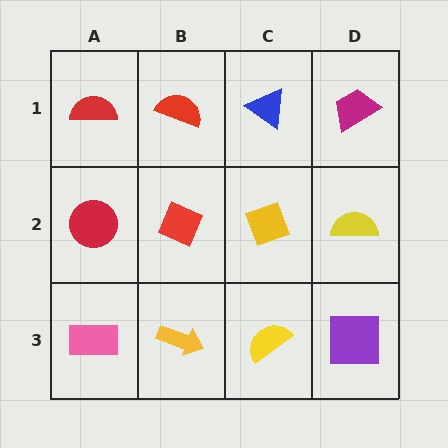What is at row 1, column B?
A red semicircle.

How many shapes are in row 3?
4 shapes.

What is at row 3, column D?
A purple square.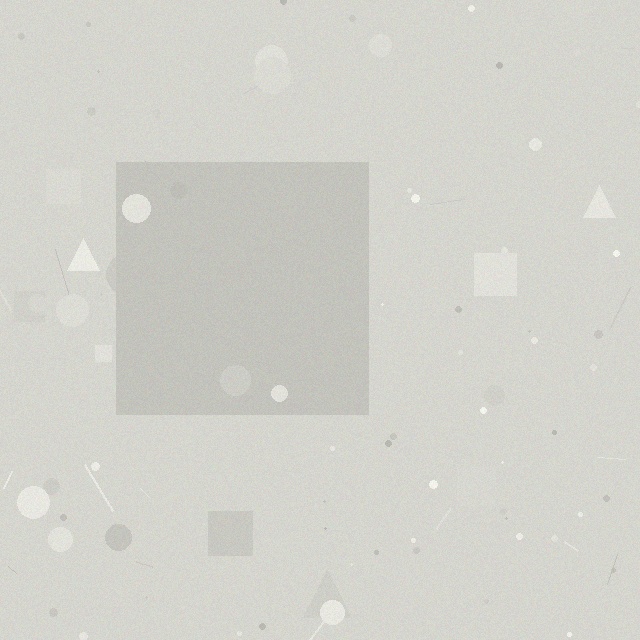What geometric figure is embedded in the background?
A square is embedded in the background.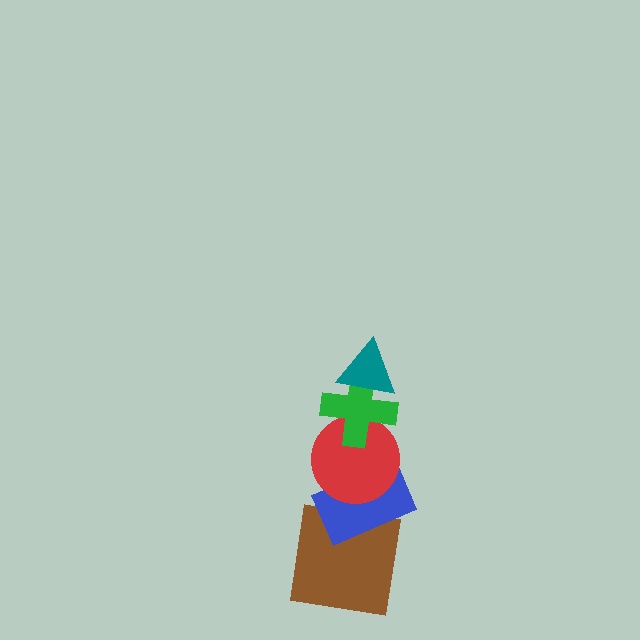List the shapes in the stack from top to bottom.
From top to bottom: the teal triangle, the green cross, the red circle, the blue rectangle, the brown square.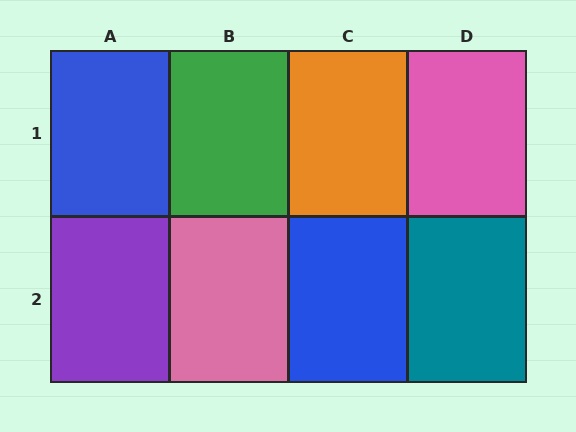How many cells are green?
1 cell is green.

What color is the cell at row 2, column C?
Blue.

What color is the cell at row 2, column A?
Purple.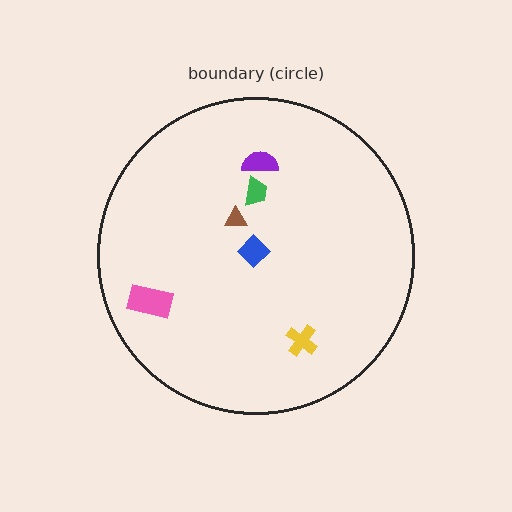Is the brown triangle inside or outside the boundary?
Inside.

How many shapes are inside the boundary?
6 inside, 0 outside.